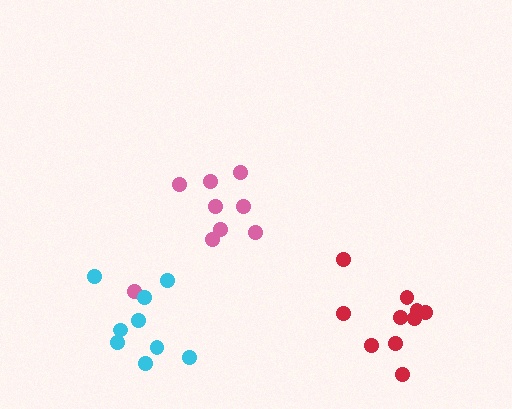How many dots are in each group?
Group 1: 10 dots, Group 2: 9 dots, Group 3: 9 dots (28 total).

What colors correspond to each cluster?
The clusters are colored: red, pink, cyan.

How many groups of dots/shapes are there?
There are 3 groups.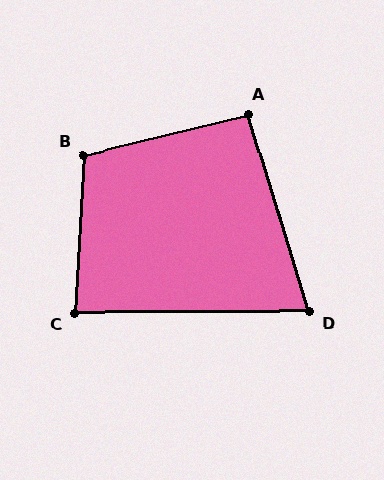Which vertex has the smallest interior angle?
D, at approximately 73 degrees.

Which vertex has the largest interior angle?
B, at approximately 107 degrees.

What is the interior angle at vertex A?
Approximately 93 degrees (approximately right).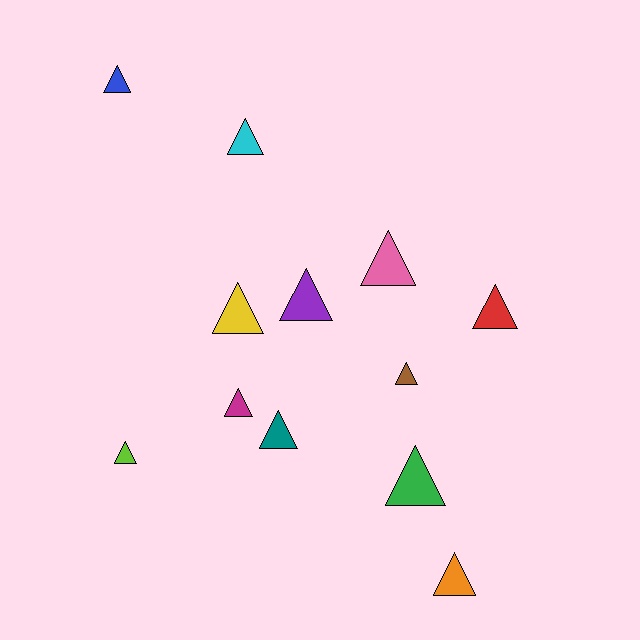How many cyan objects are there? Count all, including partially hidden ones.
There is 1 cyan object.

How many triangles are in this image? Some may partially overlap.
There are 12 triangles.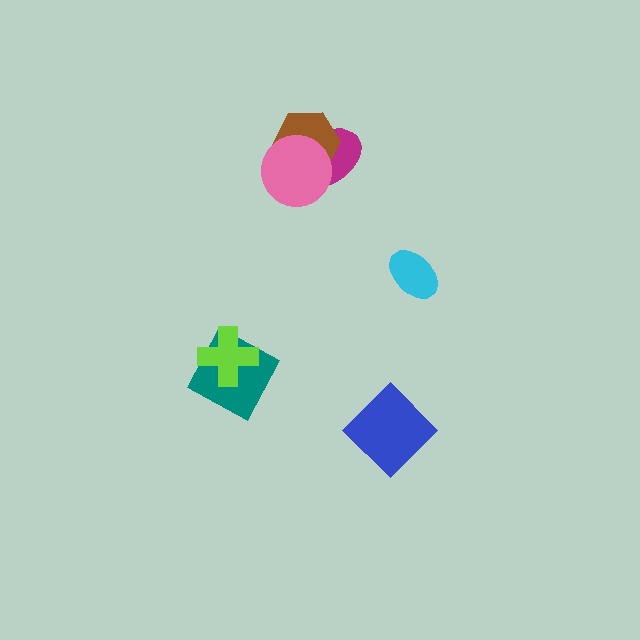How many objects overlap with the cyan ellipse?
0 objects overlap with the cyan ellipse.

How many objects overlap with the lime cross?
1 object overlaps with the lime cross.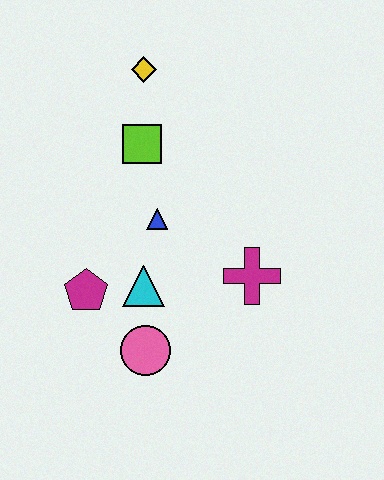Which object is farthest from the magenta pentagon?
The yellow diamond is farthest from the magenta pentagon.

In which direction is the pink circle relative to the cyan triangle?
The pink circle is below the cyan triangle.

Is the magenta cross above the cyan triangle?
Yes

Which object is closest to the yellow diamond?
The lime square is closest to the yellow diamond.